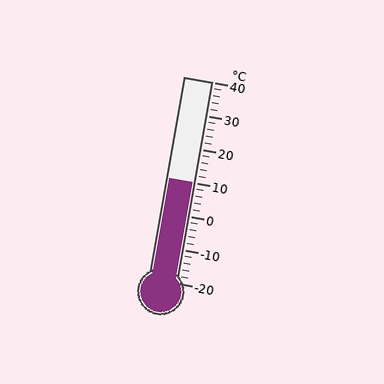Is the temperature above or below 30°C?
The temperature is below 30°C.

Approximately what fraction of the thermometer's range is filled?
The thermometer is filled to approximately 50% of its range.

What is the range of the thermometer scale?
The thermometer scale ranges from -20°C to 40°C.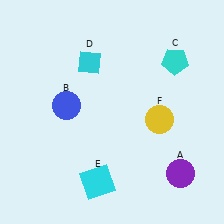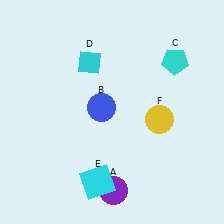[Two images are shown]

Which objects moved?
The objects that moved are: the purple circle (A), the blue circle (B).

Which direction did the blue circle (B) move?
The blue circle (B) moved right.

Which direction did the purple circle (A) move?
The purple circle (A) moved left.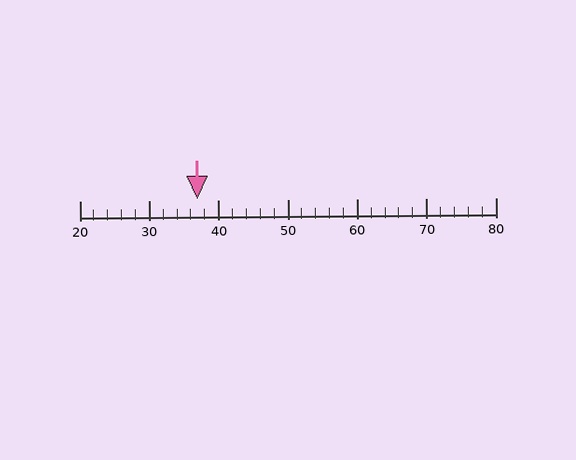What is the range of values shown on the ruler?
The ruler shows values from 20 to 80.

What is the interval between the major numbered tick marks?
The major tick marks are spaced 10 units apart.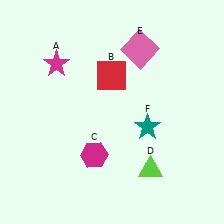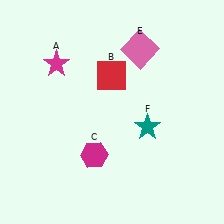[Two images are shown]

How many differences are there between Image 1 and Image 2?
There is 1 difference between the two images.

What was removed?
The lime triangle (D) was removed in Image 2.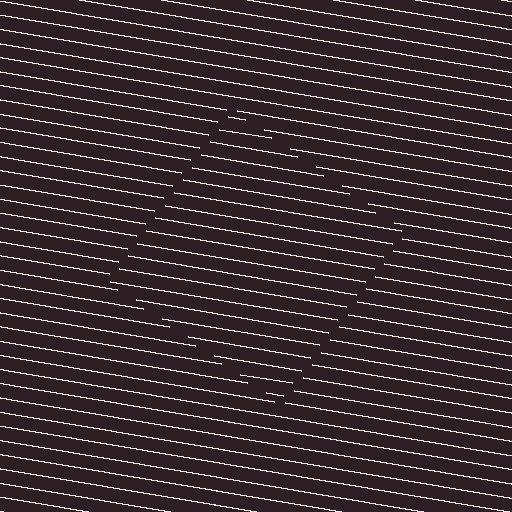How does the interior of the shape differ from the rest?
The interior of the shape contains the same grating, shifted by half a period — the contour is defined by the phase discontinuity where line-ends from the inner and outer gratings abut.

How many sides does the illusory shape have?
4 sides — the line-ends trace a square.